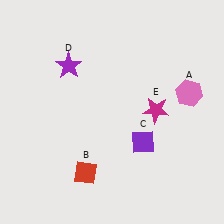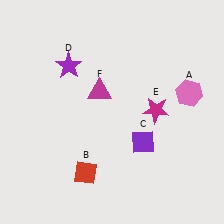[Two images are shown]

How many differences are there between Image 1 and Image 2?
There is 1 difference between the two images.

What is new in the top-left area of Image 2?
A magenta triangle (F) was added in the top-left area of Image 2.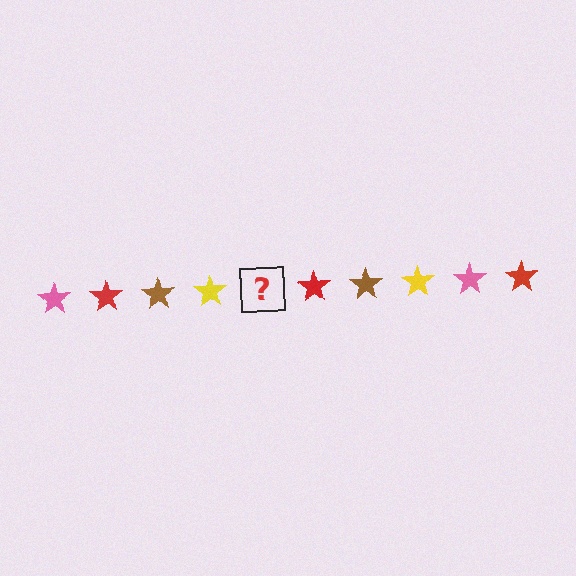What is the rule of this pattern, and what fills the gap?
The rule is that the pattern cycles through pink, red, brown, yellow stars. The gap should be filled with a pink star.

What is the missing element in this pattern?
The missing element is a pink star.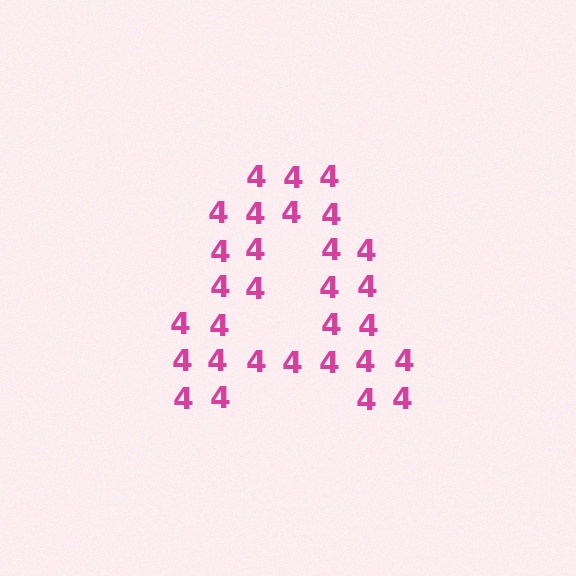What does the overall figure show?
The overall figure shows the letter A.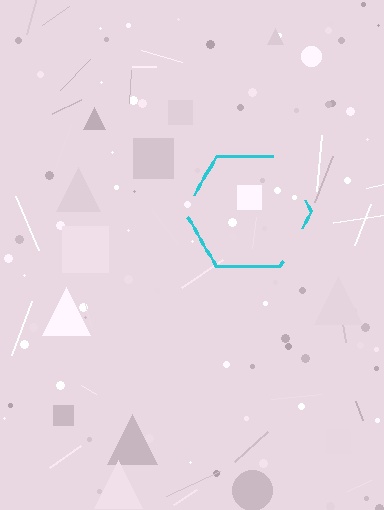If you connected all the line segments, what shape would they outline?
They would outline a hexagon.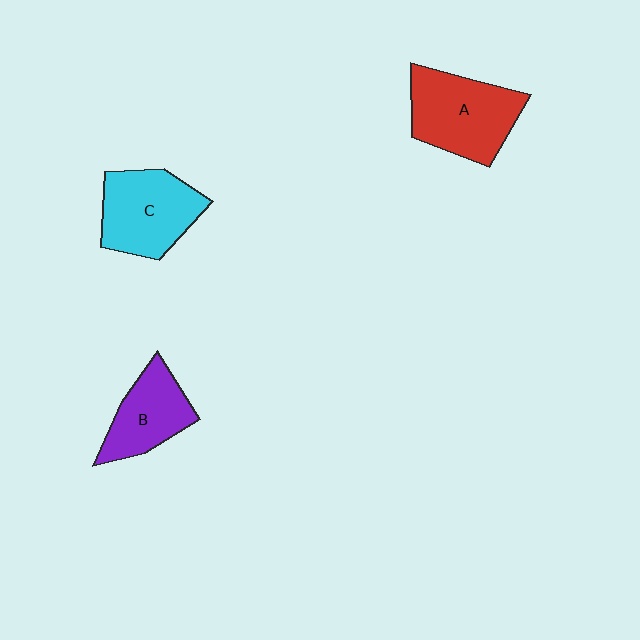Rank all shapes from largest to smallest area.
From largest to smallest: A (red), C (cyan), B (purple).